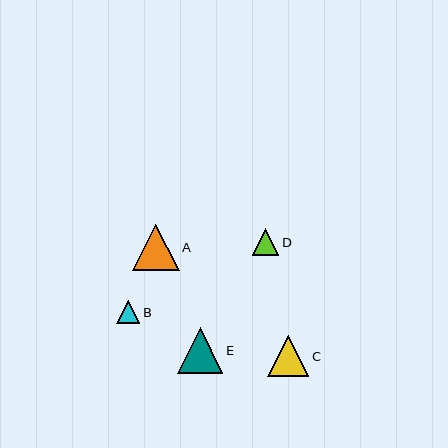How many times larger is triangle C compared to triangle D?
Triangle C is approximately 1.6 times the size of triangle D.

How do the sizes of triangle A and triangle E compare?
Triangle A and triangle E are approximately the same size.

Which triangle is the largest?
Triangle A is the largest with a size of approximately 46 pixels.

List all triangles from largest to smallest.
From largest to smallest: A, E, C, D, B.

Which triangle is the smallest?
Triangle B is the smallest with a size of approximately 23 pixels.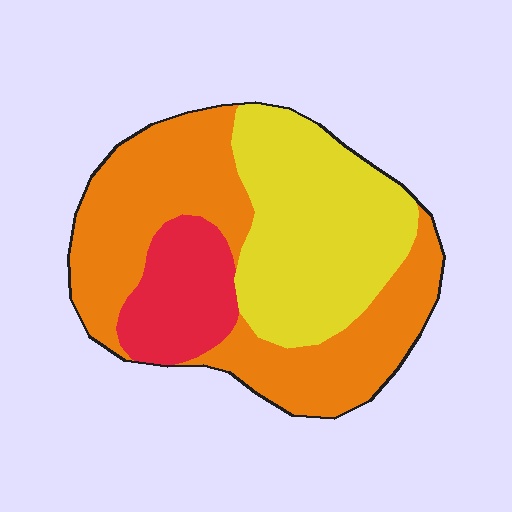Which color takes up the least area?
Red, at roughly 15%.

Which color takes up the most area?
Orange, at roughly 45%.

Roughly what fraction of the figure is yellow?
Yellow covers 37% of the figure.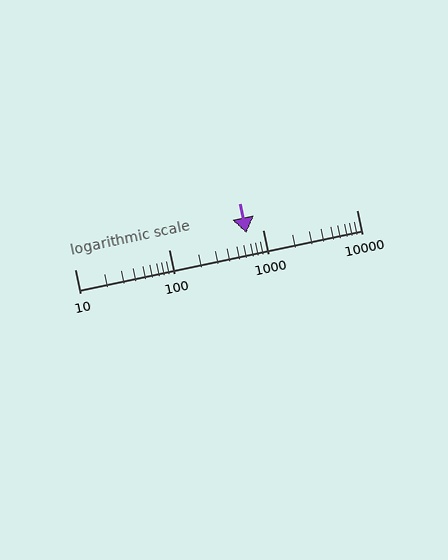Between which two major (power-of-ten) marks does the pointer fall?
The pointer is between 100 and 1000.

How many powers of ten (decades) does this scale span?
The scale spans 3 decades, from 10 to 10000.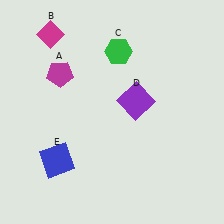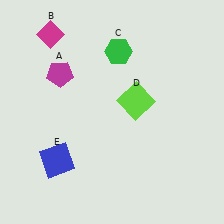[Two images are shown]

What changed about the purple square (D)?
In Image 1, D is purple. In Image 2, it changed to lime.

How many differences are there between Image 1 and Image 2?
There is 1 difference between the two images.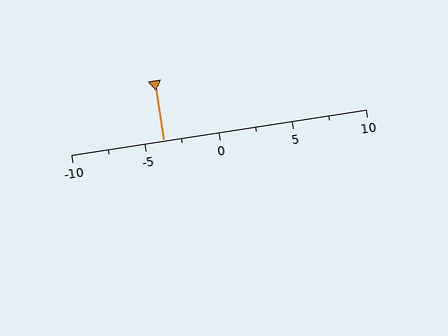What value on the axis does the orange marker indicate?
The marker indicates approximately -3.8.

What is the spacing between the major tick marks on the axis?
The major ticks are spaced 5 apart.